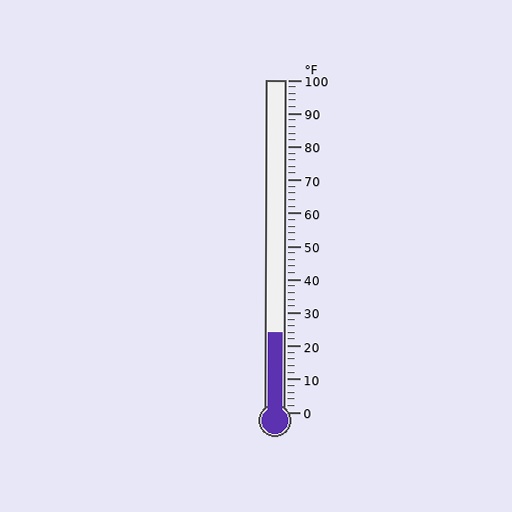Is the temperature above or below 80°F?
The temperature is below 80°F.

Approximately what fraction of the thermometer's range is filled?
The thermometer is filled to approximately 25% of its range.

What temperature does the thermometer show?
The thermometer shows approximately 24°F.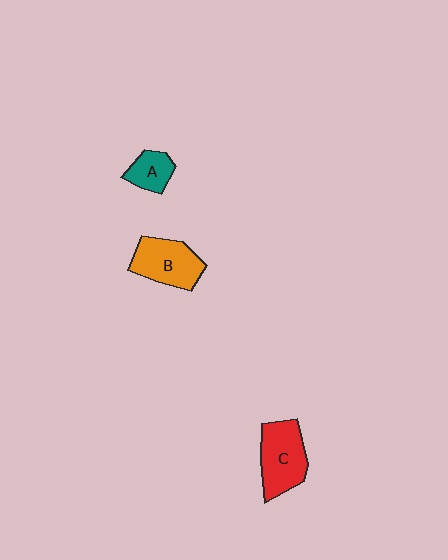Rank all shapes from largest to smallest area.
From largest to smallest: C (red), B (orange), A (teal).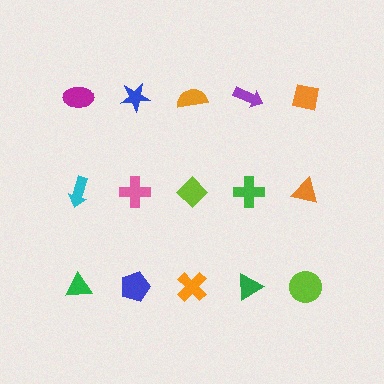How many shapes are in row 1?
5 shapes.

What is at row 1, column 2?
A blue star.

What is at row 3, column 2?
A blue pentagon.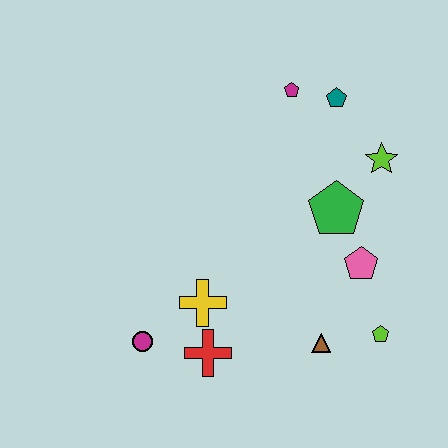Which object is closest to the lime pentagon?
The brown triangle is closest to the lime pentagon.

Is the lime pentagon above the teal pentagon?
No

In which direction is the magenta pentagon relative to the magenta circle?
The magenta pentagon is above the magenta circle.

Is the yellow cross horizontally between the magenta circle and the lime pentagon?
Yes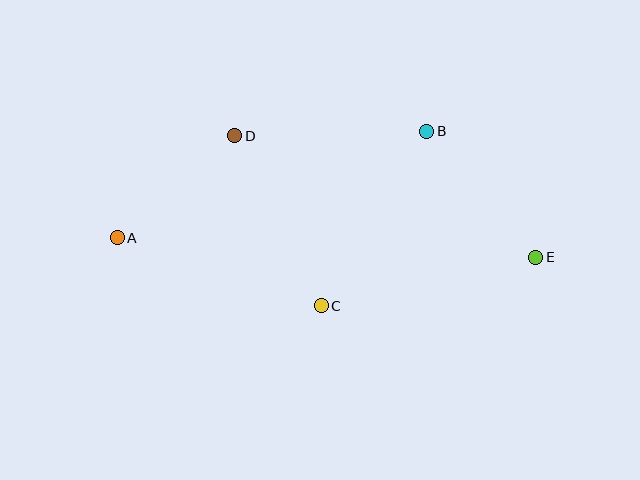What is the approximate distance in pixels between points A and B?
The distance between A and B is approximately 327 pixels.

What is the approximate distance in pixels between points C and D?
The distance between C and D is approximately 190 pixels.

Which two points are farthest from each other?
Points A and E are farthest from each other.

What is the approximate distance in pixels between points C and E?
The distance between C and E is approximately 220 pixels.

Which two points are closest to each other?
Points A and D are closest to each other.